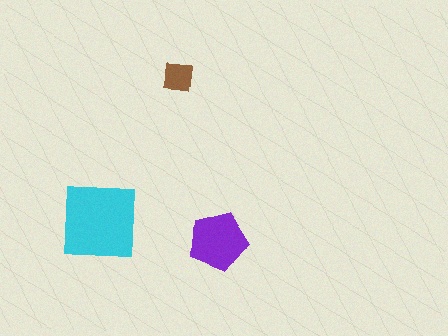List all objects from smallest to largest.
The brown square, the purple pentagon, the cyan square.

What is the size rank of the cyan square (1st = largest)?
1st.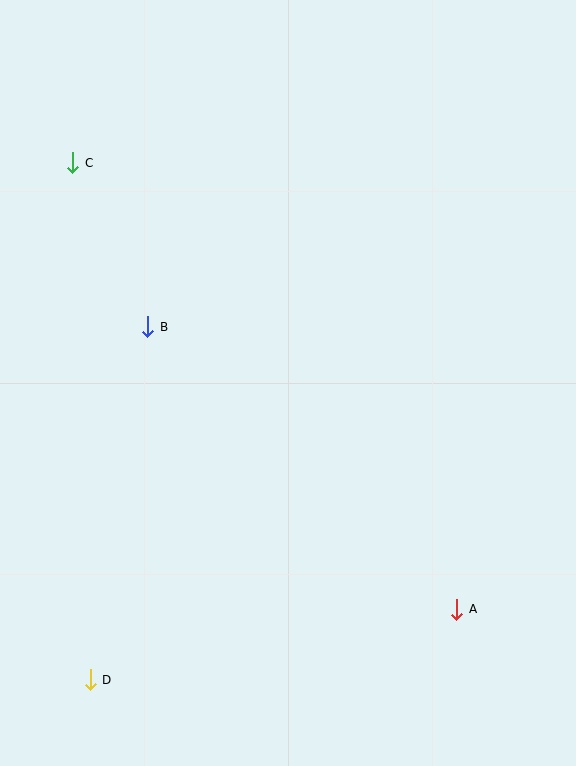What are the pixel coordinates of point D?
Point D is at (90, 680).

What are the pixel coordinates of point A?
Point A is at (457, 609).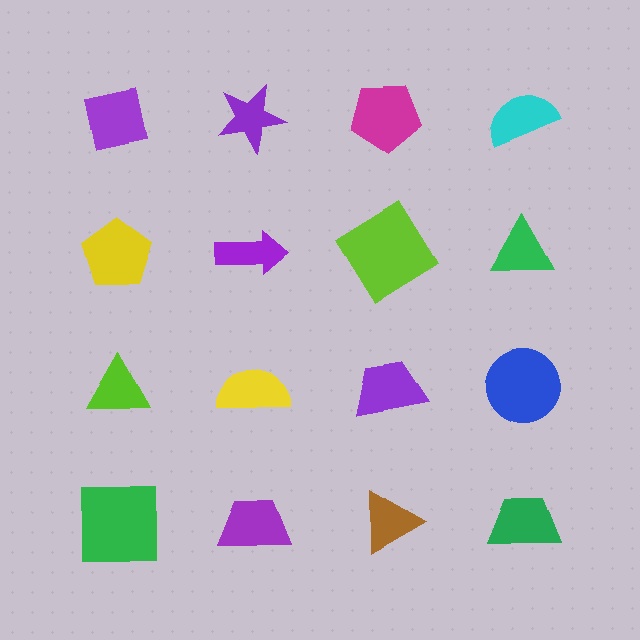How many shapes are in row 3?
4 shapes.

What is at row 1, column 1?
A purple square.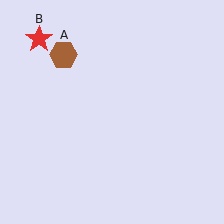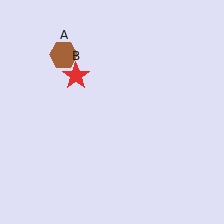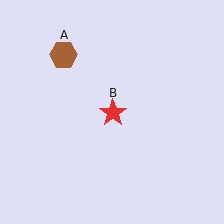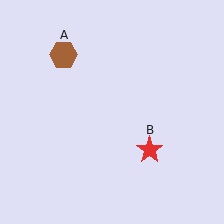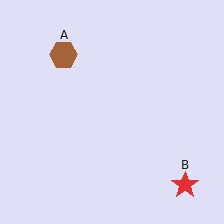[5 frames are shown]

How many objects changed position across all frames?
1 object changed position: red star (object B).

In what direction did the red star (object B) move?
The red star (object B) moved down and to the right.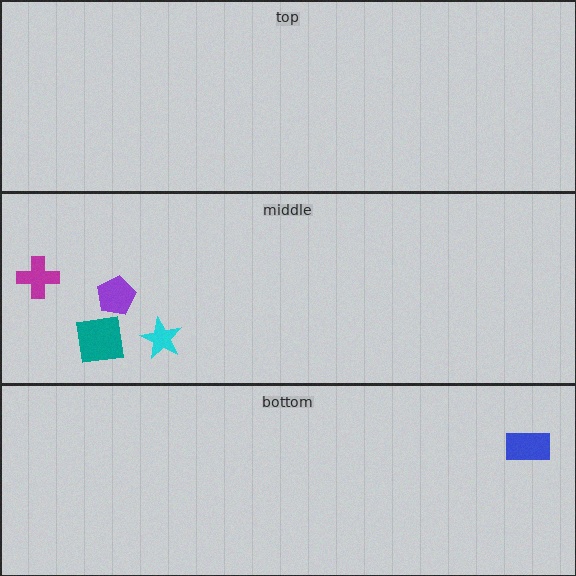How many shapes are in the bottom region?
1.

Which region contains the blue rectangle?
The bottom region.